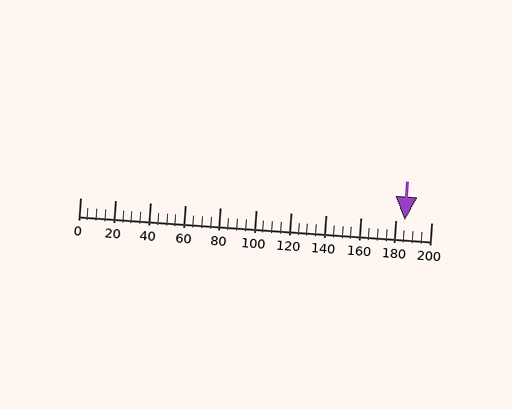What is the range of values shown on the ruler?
The ruler shows values from 0 to 200.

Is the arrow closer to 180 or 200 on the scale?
The arrow is closer to 180.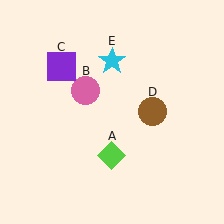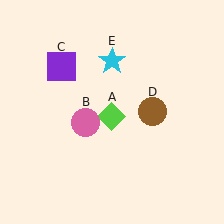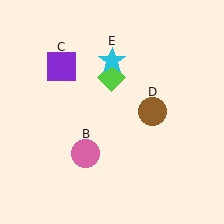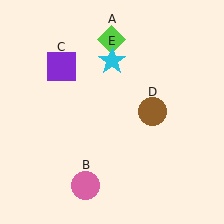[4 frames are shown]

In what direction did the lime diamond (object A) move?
The lime diamond (object A) moved up.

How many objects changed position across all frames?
2 objects changed position: lime diamond (object A), pink circle (object B).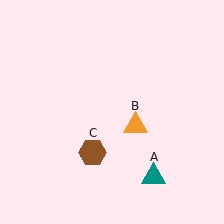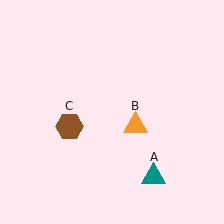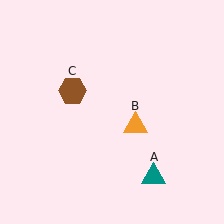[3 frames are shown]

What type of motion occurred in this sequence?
The brown hexagon (object C) rotated clockwise around the center of the scene.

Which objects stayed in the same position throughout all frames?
Teal triangle (object A) and orange triangle (object B) remained stationary.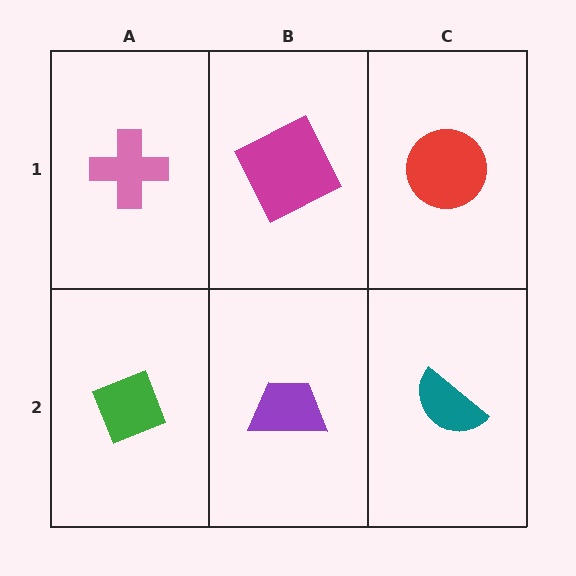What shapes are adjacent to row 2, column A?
A pink cross (row 1, column A), a purple trapezoid (row 2, column B).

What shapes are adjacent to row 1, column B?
A purple trapezoid (row 2, column B), a pink cross (row 1, column A), a red circle (row 1, column C).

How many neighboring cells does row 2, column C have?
2.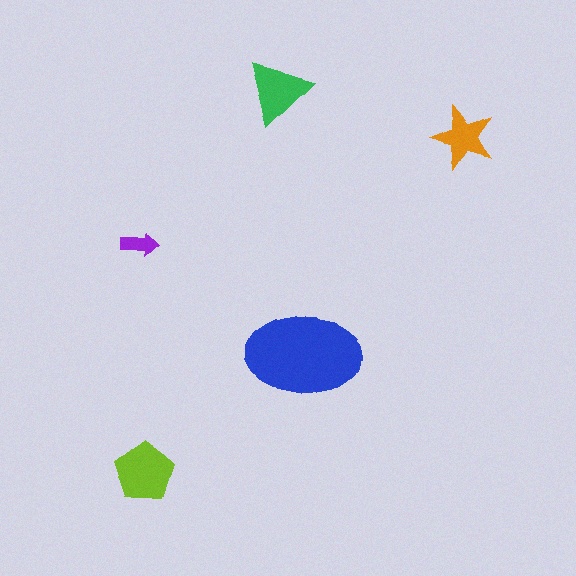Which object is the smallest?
The purple arrow.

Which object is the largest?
The blue ellipse.